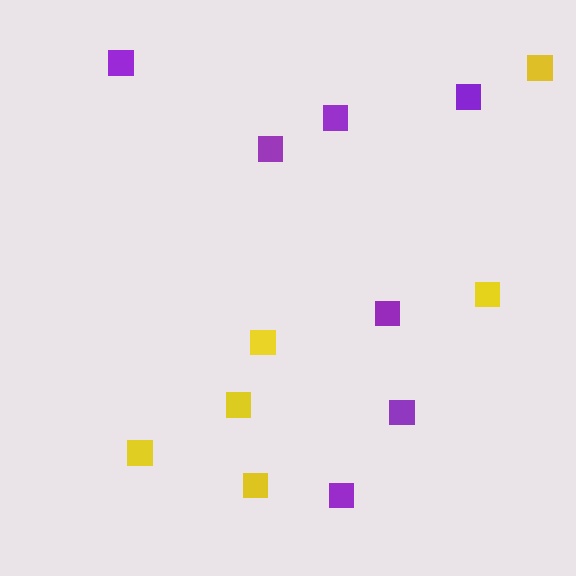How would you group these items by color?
There are 2 groups: one group of purple squares (7) and one group of yellow squares (6).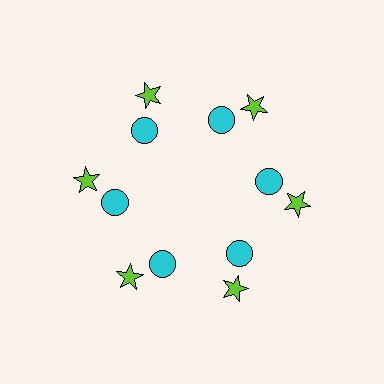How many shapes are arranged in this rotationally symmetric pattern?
There are 12 shapes, arranged in 6 groups of 2.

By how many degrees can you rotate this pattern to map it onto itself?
The pattern maps onto itself every 60 degrees of rotation.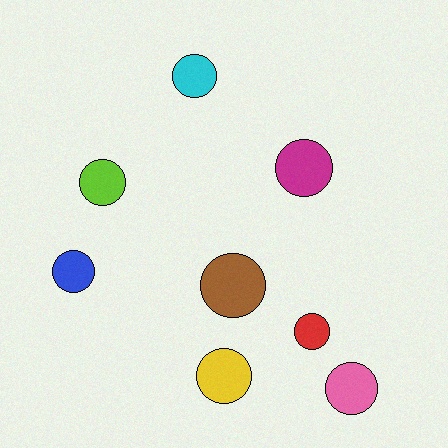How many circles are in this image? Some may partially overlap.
There are 8 circles.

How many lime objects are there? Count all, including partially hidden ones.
There is 1 lime object.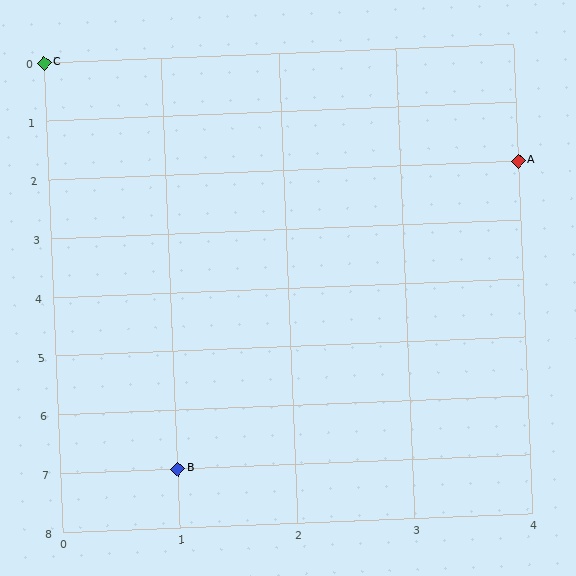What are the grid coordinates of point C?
Point C is at grid coordinates (0, 0).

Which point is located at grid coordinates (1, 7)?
Point B is at (1, 7).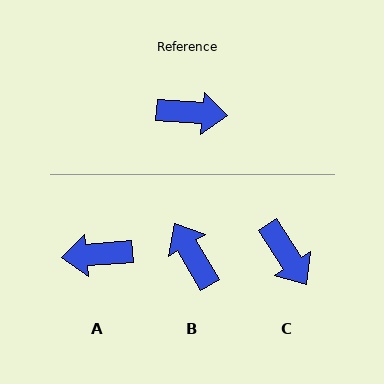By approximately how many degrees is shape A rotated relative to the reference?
Approximately 171 degrees clockwise.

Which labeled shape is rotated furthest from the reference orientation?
A, about 171 degrees away.